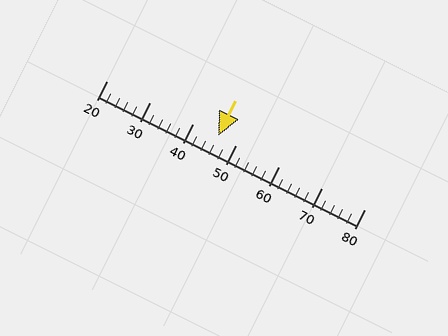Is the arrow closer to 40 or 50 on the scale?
The arrow is closer to 50.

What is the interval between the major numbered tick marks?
The major tick marks are spaced 10 units apart.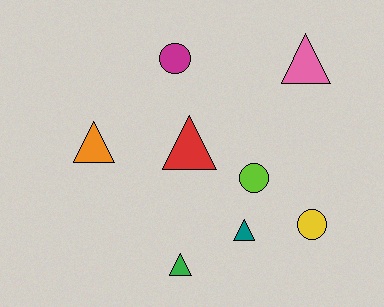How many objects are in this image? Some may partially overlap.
There are 8 objects.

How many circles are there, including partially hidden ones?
There are 3 circles.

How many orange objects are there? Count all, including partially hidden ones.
There is 1 orange object.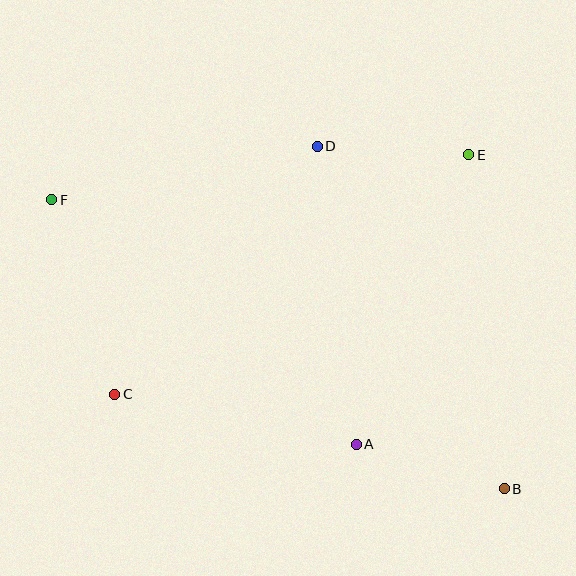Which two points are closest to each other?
Points D and E are closest to each other.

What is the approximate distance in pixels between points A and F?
The distance between A and F is approximately 390 pixels.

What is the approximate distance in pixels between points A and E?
The distance between A and E is approximately 310 pixels.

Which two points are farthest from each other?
Points B and F are farthest from each other.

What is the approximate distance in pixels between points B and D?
The distance between B and D is approximately 390 pixels.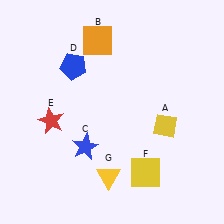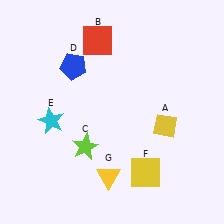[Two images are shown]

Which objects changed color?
B changed from orange to red. C changed from blue to lime. E changed from red to cyan.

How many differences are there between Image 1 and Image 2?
There are 3 differences between the two images.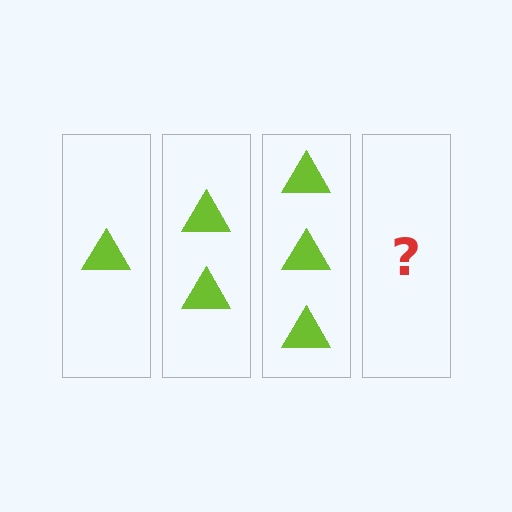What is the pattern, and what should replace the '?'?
The pattern is that each step adds one more triangle. The '?' should be 4 triangles.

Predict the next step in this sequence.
The next step is 4 triangles.